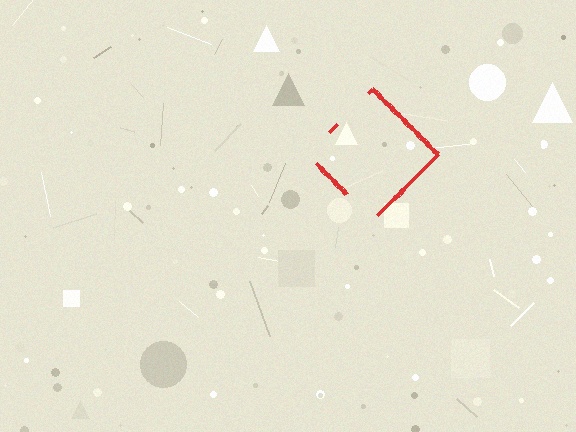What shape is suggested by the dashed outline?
The dashed outline suggests a diamond.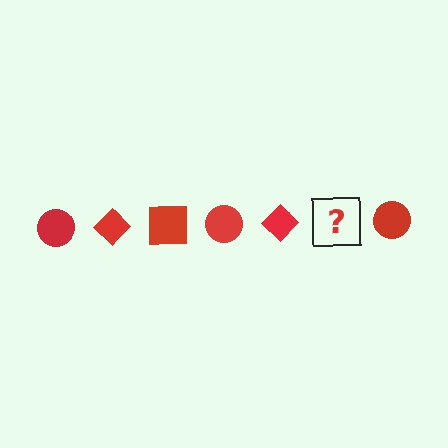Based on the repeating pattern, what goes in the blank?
The blank should be a red square.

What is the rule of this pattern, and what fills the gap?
The rule is that the pattern cycles through circle, diamond, square shapes in red. The gap should be filled with a red square.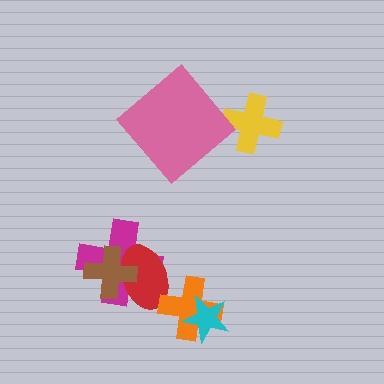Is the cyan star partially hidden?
No, no other shape covers it.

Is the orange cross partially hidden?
Yes, it is partially covered by another shape.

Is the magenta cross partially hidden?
Yes, it is partially covered by another shape.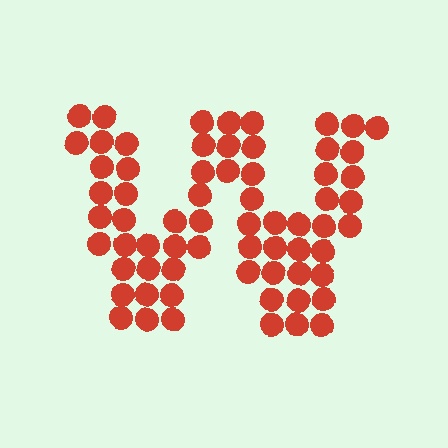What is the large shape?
The large shape is the letter W.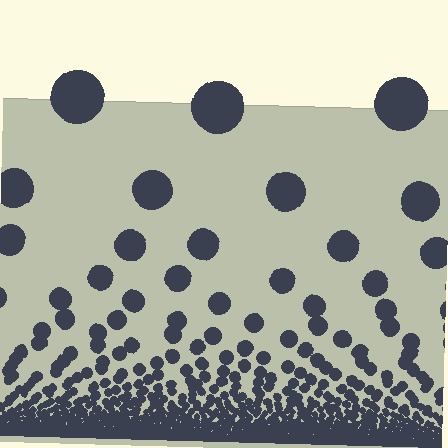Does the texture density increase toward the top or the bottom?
Density increases toward the bottom.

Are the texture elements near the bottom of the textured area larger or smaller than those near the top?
Smaller. The gradient is inverted — elements near the bottom are smaller and denser.